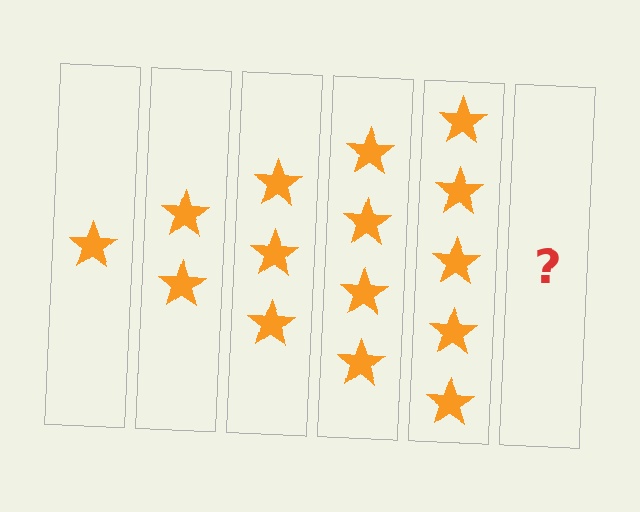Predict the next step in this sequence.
The next step is 6 stars.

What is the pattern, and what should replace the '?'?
The pattern is that each step adds one more star. The '?' should be 6 stars.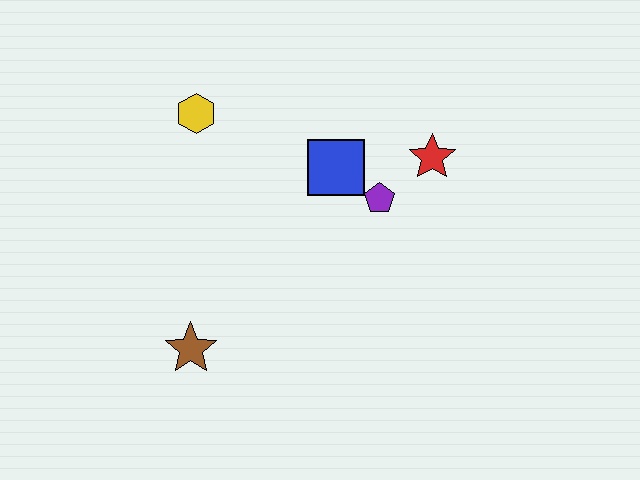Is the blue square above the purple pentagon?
Yes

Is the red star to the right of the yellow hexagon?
Yes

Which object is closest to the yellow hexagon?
The blue square is closest to the yellow hexagon.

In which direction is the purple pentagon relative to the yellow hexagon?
The purple pentagon is to the right of the yellow hexagon.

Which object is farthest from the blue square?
The brown star is farthest from the blue square.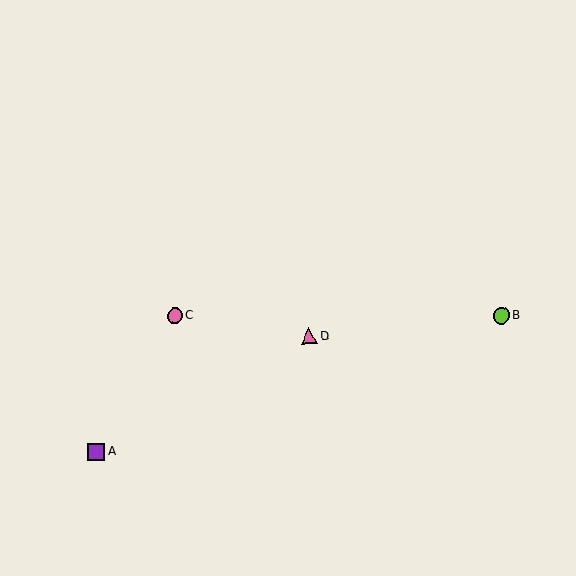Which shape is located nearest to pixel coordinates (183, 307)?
The pink circle (labeled C) at (175, 316) is nearest to that location.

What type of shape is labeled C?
Shape C is a pink circle.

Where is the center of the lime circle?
The center of the lime circle is at (501, 316).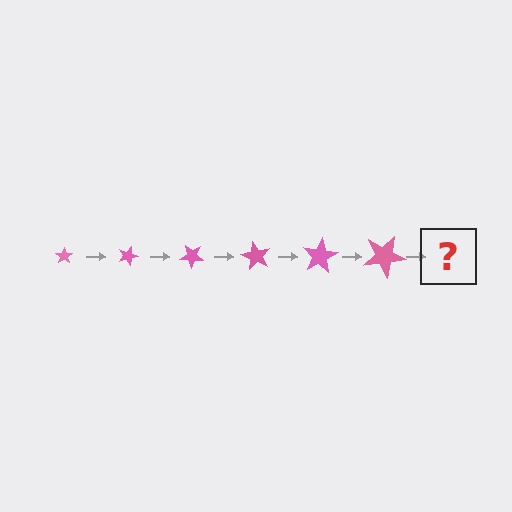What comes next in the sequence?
The next element should be a star, larger than the previous one and rotated 120 degrees from the start.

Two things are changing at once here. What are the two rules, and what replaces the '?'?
The two rules are that the star grows larger each step and it rotates 20 degrees each step. The '?' should be a star, larger than the previous one and rotated 120 degrees from the start.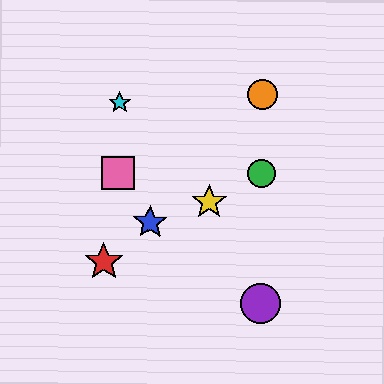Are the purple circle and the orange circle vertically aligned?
Yes, both are at x≈260.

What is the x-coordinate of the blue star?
The blue star is at x≈150.